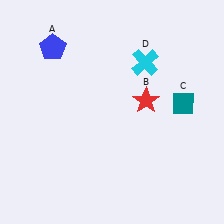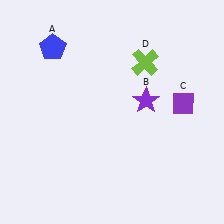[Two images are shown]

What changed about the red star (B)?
In Image 1, B is red. In Image 2, it changed to purple.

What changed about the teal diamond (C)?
In Image 1, C is teal. In Image 2, it changed to purple.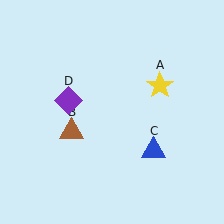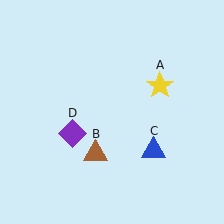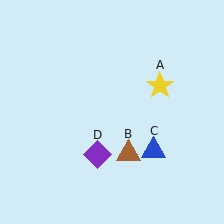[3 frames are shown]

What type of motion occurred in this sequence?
The brown triangle (object B), purple diamond (object D) rotated counterclockwise around the center of the scene.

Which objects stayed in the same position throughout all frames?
Yellow star (object A) and blue triangle (object C) remained stationary.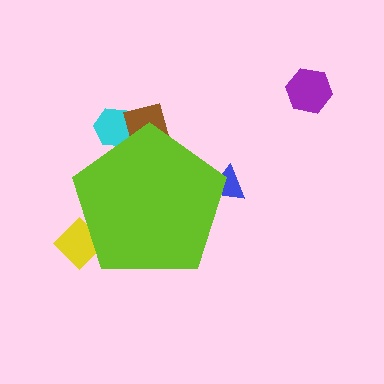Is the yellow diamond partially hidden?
Yes, the yellow diamond is partially hidden behind the lime pentagon.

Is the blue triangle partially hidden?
Yes, the blue triangle is partially hidden behind the lime pentagon.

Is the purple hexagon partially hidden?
No, the purple hexagon is fully visible.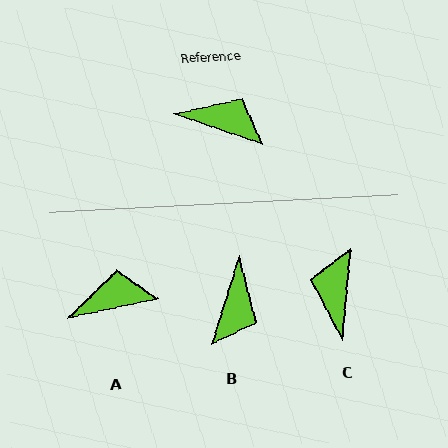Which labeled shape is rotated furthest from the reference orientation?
C, about 104 degrees away.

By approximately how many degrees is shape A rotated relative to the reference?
Approximately 31 degrees counter-clockwise.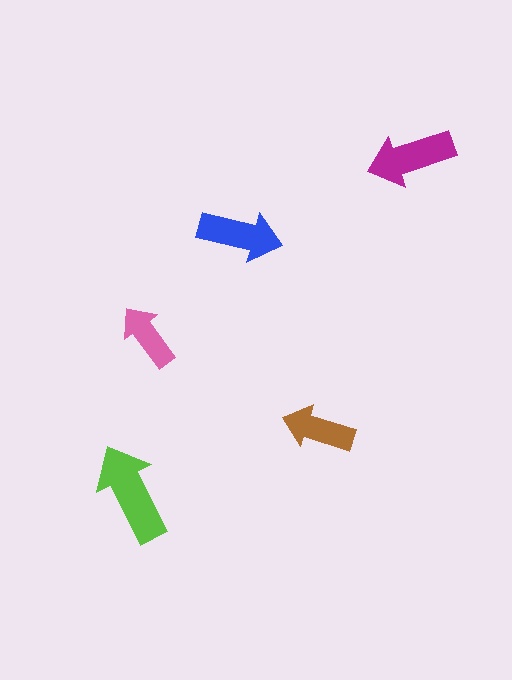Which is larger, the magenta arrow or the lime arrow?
The lime one.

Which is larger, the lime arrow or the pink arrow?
The lime one.